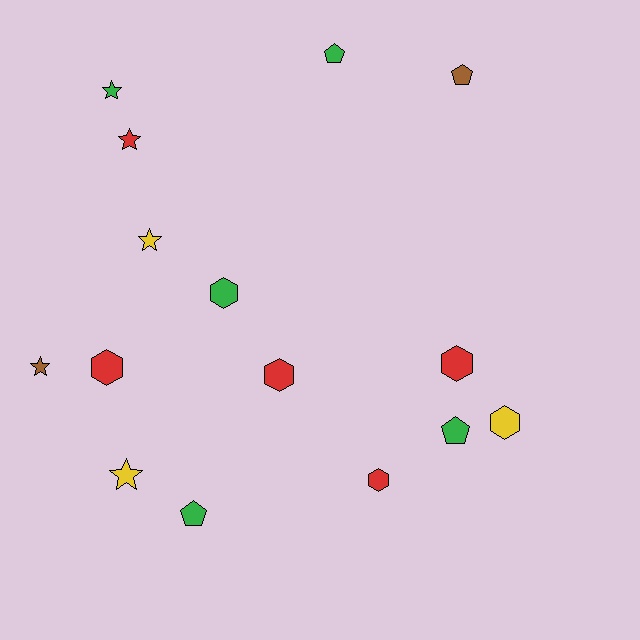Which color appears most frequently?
Red, with 5 objects.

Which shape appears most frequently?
Hexagon, with 6 objects.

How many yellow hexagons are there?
There is 1 yellow hexagon.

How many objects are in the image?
There are 15 objects.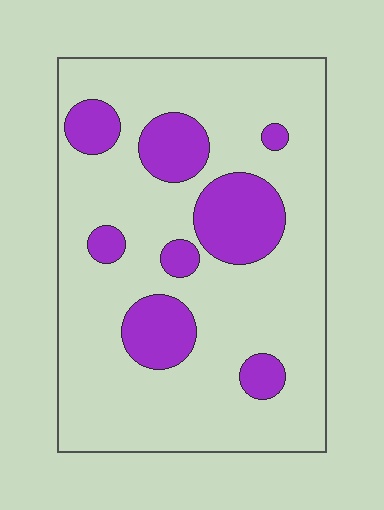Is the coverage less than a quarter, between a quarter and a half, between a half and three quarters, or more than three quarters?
Less than a quarter.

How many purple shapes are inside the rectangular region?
8.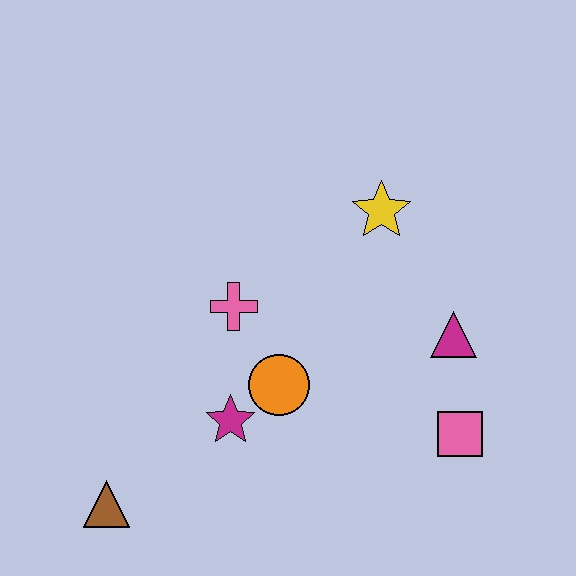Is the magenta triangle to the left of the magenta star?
No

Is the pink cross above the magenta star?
Yes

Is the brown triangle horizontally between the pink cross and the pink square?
No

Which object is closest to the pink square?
The magenta triangle is closest to the pink square.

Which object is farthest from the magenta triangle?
The brown triangle is farthest from the magenta triangle.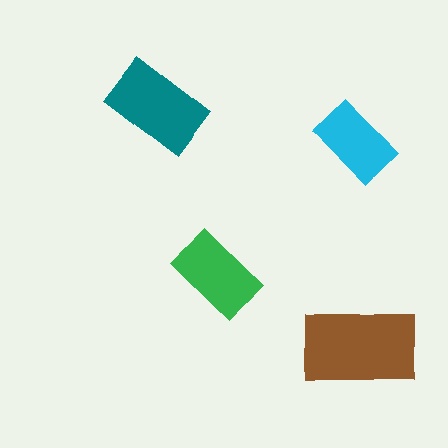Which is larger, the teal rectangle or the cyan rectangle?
The teal one.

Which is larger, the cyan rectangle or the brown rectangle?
The brown one.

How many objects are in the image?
There are 4 objects in the image.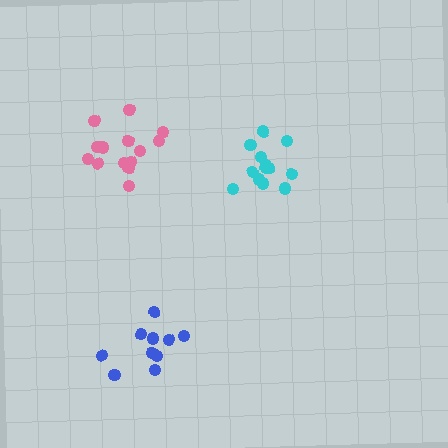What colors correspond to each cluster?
The clusters are colored: cyan, blue, pink.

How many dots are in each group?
Group 1: 13 dots, Group 2: 10 dots, Group 3: 14 dots (37 total).